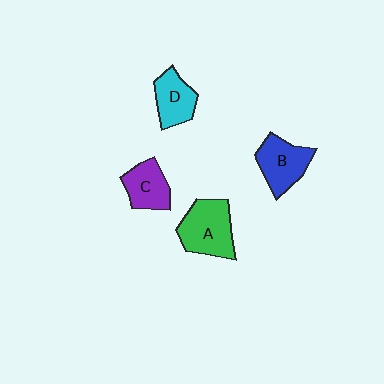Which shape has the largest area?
Shape A (green).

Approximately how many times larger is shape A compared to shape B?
Approximately 1.2 times.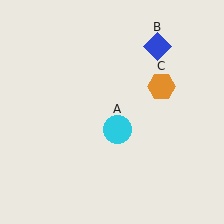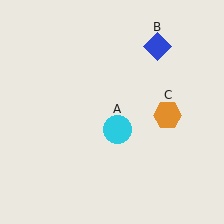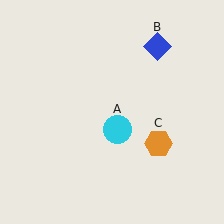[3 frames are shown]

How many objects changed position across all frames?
1 object changed position: orange hexagon (object C).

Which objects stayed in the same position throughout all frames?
Cyan circle (object A) and blue diamond (object B) remained stationary.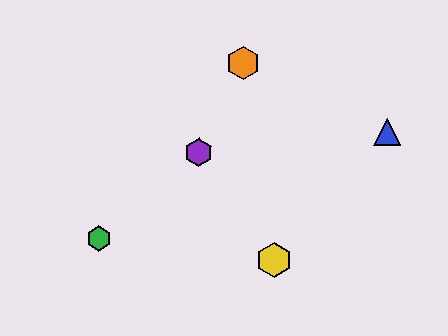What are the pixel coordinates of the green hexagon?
The green hexagon is at (99, 238).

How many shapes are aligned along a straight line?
3 shapes (the red star, the purple hexagon, the orange hexagon) are aligned along a straight line.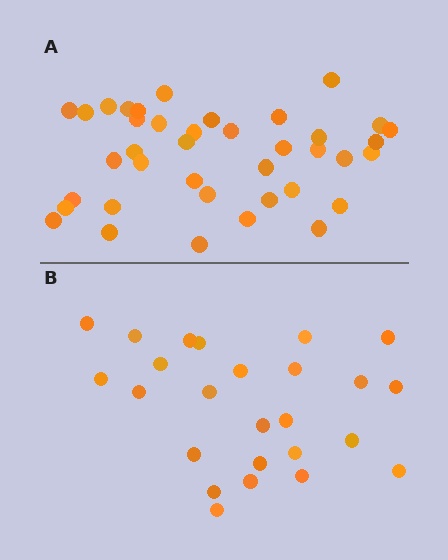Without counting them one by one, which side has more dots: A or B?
Region A (the top region) has more dots.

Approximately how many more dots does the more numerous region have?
Region A has approximately 15 more dots than region B.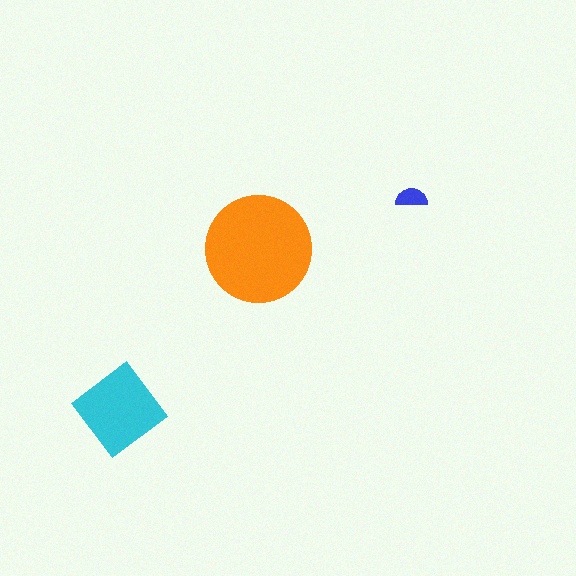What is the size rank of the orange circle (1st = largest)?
1st.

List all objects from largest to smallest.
The orange circle, the cyan diamond, the blue semicircle.